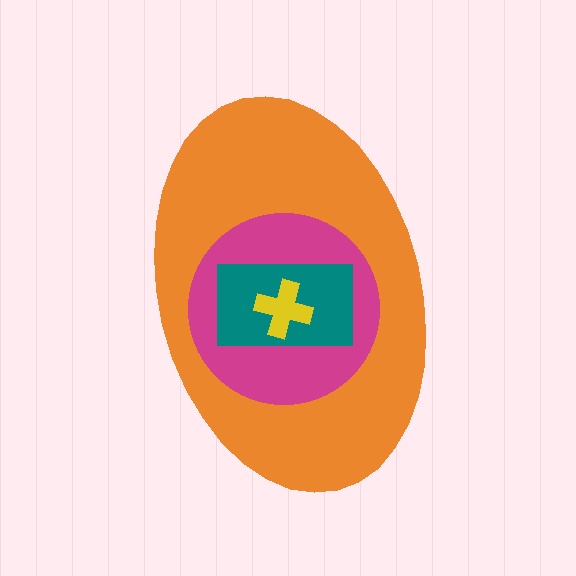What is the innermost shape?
The yellow cross.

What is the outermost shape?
The orange ellipse.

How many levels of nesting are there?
4.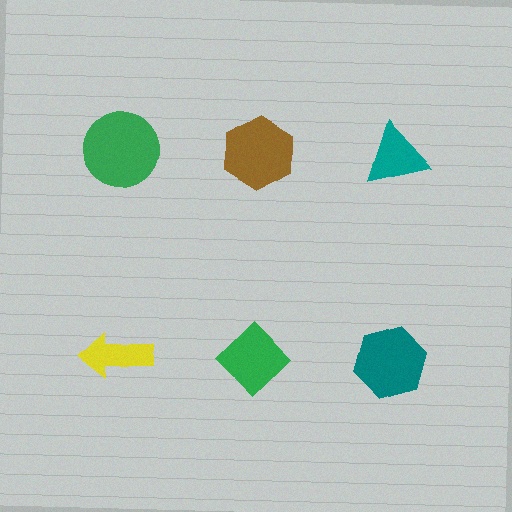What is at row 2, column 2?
A green diamond.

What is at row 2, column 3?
A teal hexagon.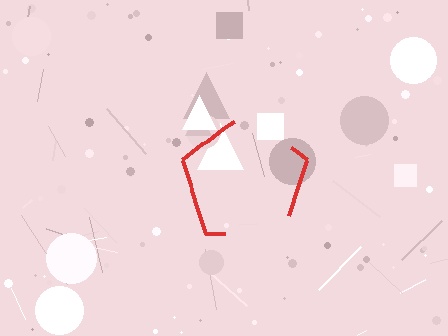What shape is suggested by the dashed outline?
The dashed outline suggests a pentagon.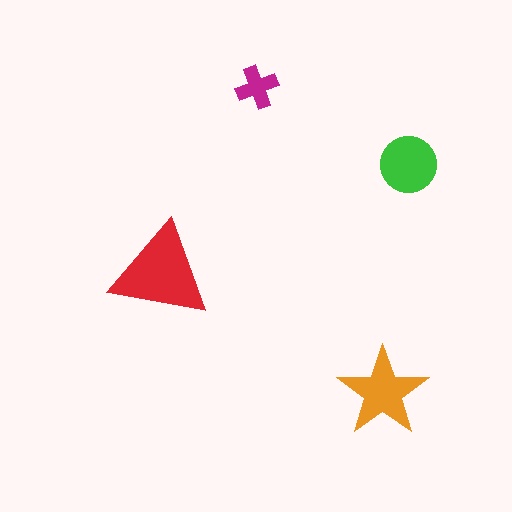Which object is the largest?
The red triangle.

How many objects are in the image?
There are 4 objects in the image.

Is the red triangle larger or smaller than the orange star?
Larger.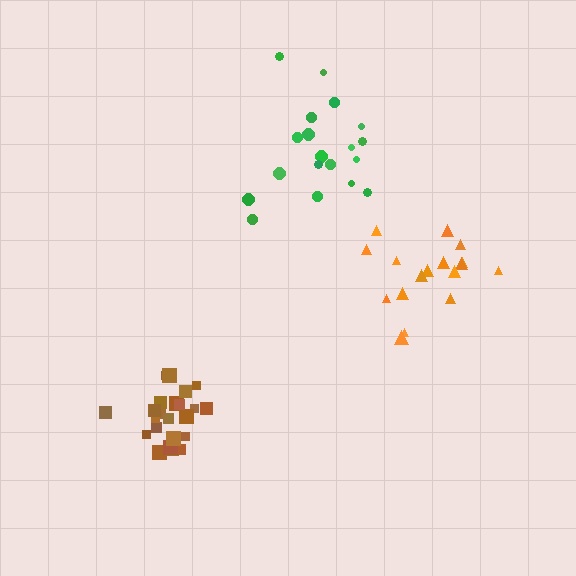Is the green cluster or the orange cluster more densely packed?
Orange.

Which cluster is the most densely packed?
Brown.